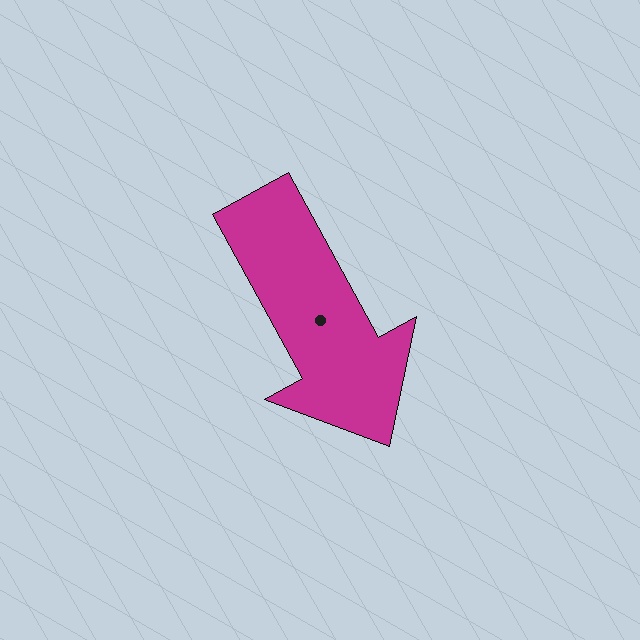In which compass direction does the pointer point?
Southeast.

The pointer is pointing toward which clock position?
Roughly 5 o'clock.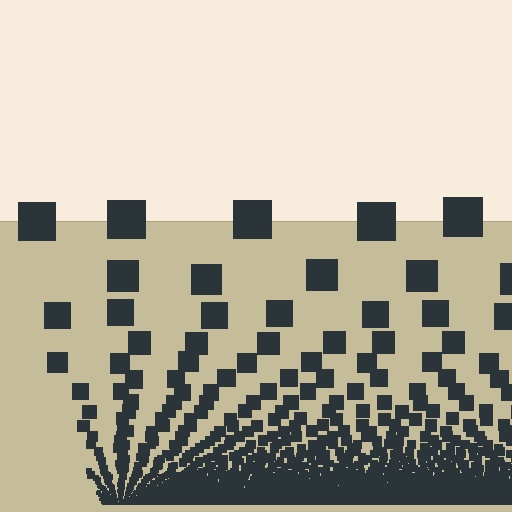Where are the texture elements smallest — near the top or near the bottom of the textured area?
Near the bottom.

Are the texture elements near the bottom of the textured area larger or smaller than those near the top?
Smaller. The gradient is inverted — elements near the bottom are smaller and denser.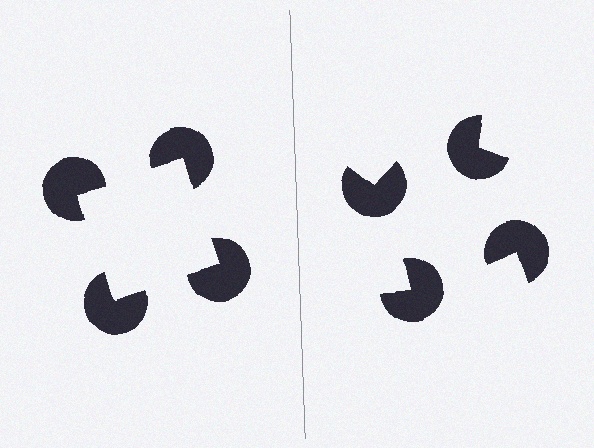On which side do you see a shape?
An illusory square appears on the left side. On the right side the wedge cuts are rotated, so no coherent shape forms.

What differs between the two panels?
The pac-man discs are positioned identically on both sides; only the wedge orientations differ. On the left they align to a square; on the right they are misaligned.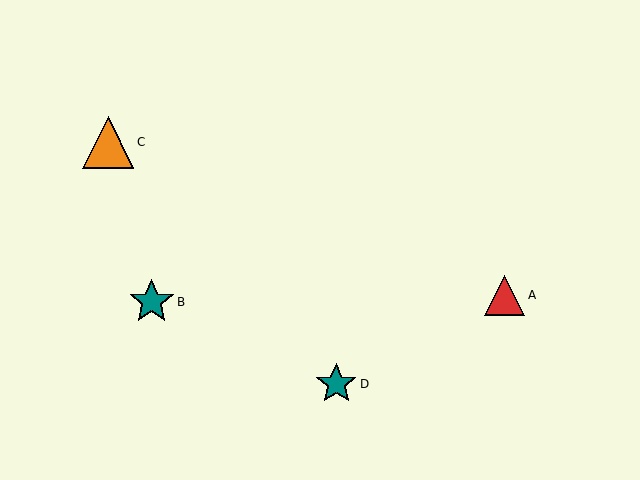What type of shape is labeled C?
Shape C is an orange triangle.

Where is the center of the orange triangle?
The center of the orange triangle is at (108, 142).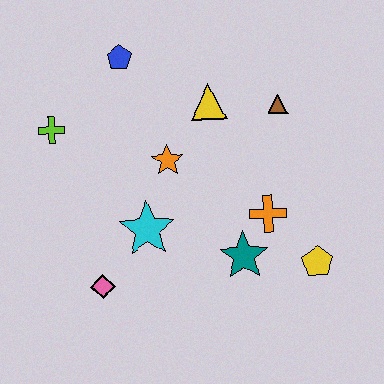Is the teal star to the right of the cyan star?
Yes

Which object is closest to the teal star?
The orange cross is closest to the teal star.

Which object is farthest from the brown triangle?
The pink diamond is farthest from the brown triangle.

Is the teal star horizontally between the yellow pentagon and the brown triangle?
No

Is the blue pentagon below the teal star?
No